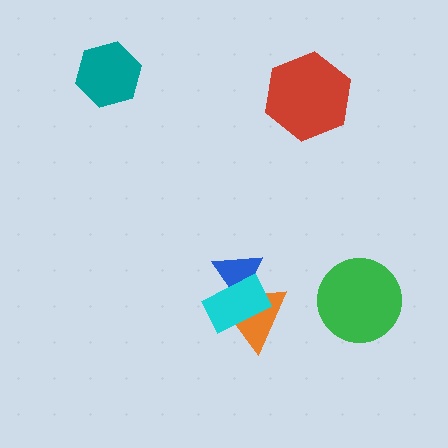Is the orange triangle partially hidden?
Yes, it is partially covered by another shape.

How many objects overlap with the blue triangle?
2 objects overlap with the blue triangle.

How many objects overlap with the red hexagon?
0 objects overlap with the red hexagon.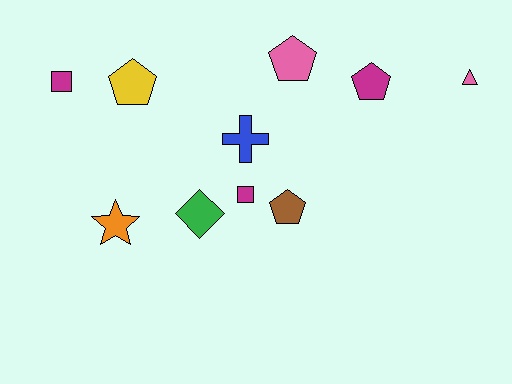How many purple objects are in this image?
There are no purple objects.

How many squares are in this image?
There are 2 squares.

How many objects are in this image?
There are 10 objects.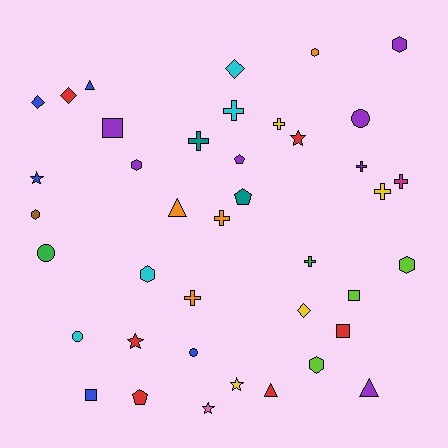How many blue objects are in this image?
There are 5 blue objects.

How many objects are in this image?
There are 40 objects.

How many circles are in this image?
There are 4 circles.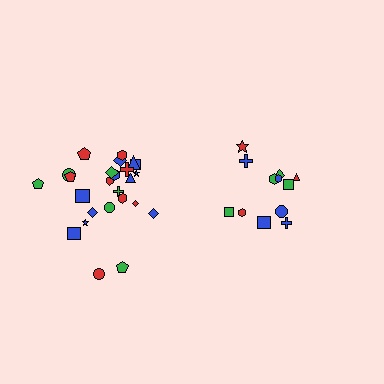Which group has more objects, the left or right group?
The left group.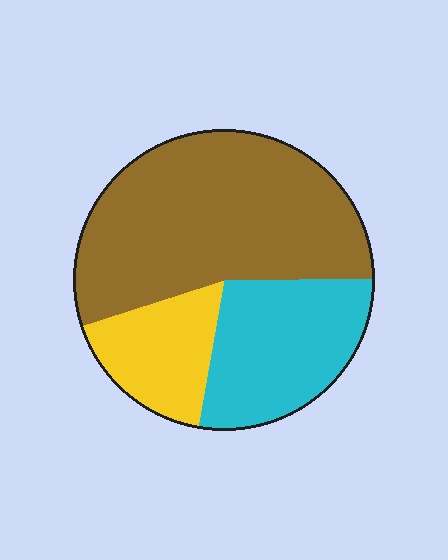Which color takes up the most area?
Brown, at roughly 55%.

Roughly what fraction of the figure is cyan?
Cyan takes up between a sixth and a third of the figure.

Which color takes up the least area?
Yellow, at roughly 15%.